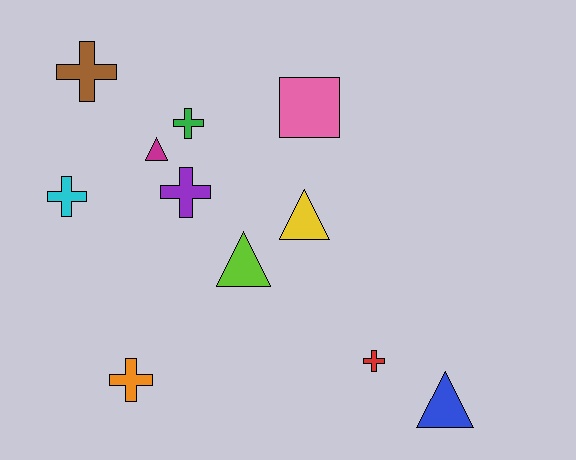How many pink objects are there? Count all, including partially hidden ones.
There is 1 pink object.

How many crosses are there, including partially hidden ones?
There are 6 crosses.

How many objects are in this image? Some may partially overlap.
There are 11 objects.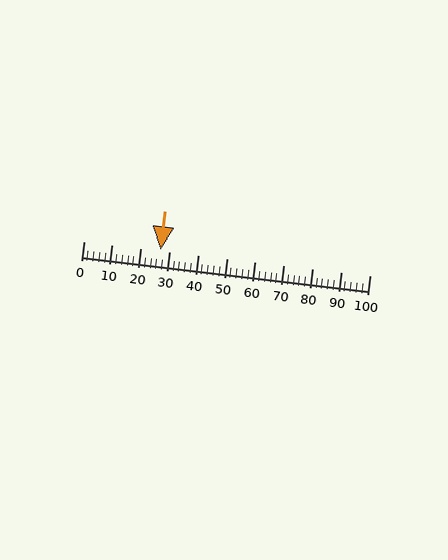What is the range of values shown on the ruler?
The ruler shows values from 0 to 100.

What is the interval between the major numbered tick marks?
The major tick marks are spaced 10 units apart.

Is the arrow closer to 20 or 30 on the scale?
The arrow is closer to 30.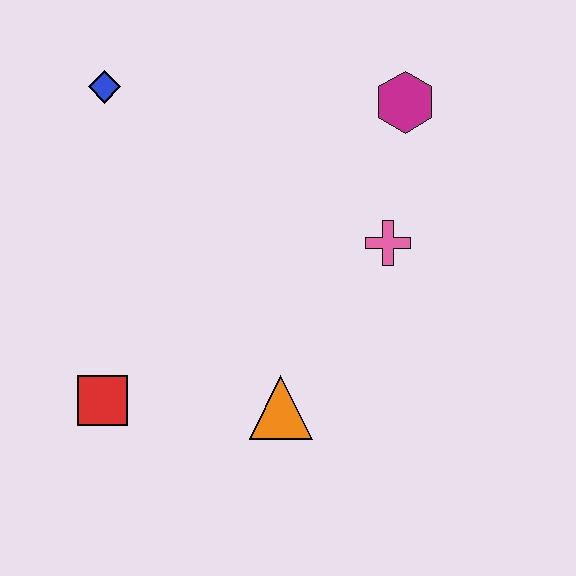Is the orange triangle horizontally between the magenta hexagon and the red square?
Yes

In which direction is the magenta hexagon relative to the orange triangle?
The magenta hexagon is above the orange triangle.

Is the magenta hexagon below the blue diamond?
Yes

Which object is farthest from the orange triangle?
The blue diamond is farthest from the orange triangle.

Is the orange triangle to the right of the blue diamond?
Yes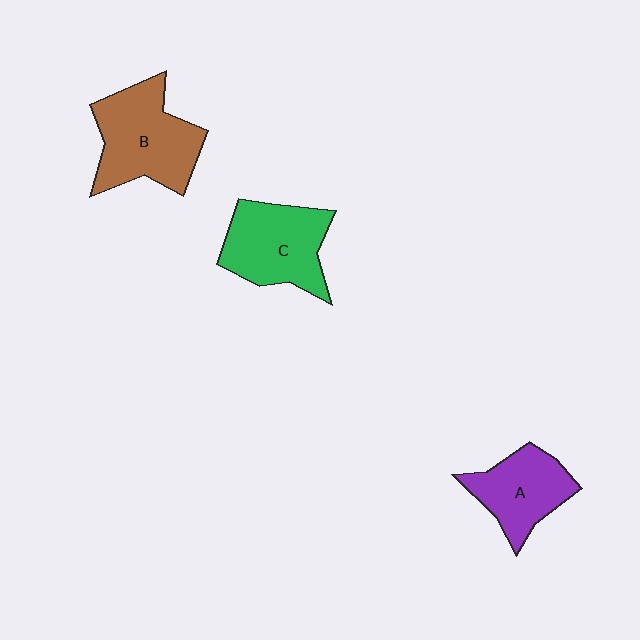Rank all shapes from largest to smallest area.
From largest to smallest: B (brown), C (green), A (purple).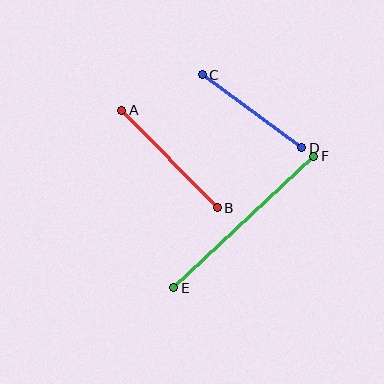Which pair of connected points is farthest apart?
Points E and F are farthest apart.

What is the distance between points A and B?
The distance is approximately 137 pixels.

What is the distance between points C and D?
The distance is approximately 123 pixels.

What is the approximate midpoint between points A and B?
The midpoint is at approximately (169, 159) pixels.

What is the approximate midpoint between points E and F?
The midpoint is at approximately (244, 222) pixels.